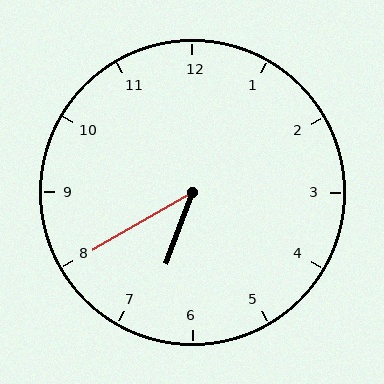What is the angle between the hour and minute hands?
Approximately 40 degrees.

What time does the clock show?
6:40.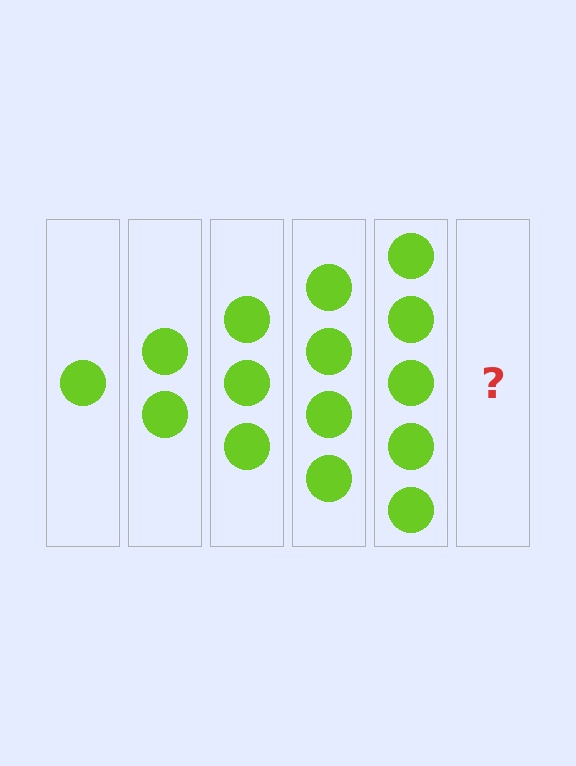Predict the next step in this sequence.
The next step is 6 circles.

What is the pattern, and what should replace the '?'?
The pattern is that each step adds one more circle. The '?' should be 6 circles.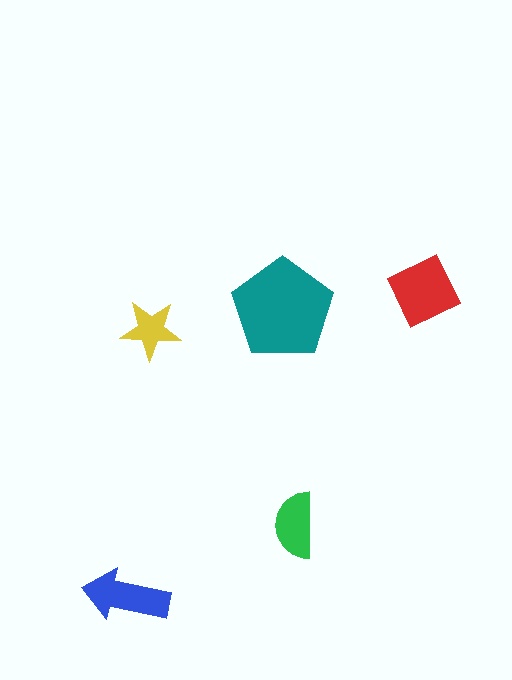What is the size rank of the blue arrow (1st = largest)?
3rd.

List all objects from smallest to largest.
The yellow star, the green semicircle, the blue arrow, the red diamond, the teal pentagon.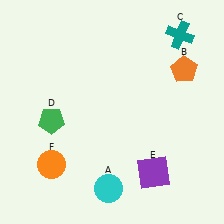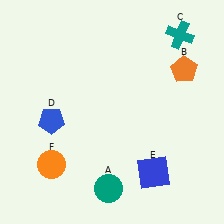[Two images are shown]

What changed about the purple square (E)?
In Image 1, E is purple. In Image 2, it changed to blue.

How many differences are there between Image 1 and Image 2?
There are 3 differences between the two images.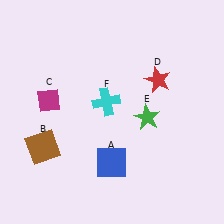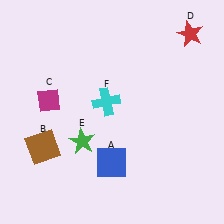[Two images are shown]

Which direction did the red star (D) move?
The red star (D) moved up.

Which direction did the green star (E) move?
The green star (E) moved left.